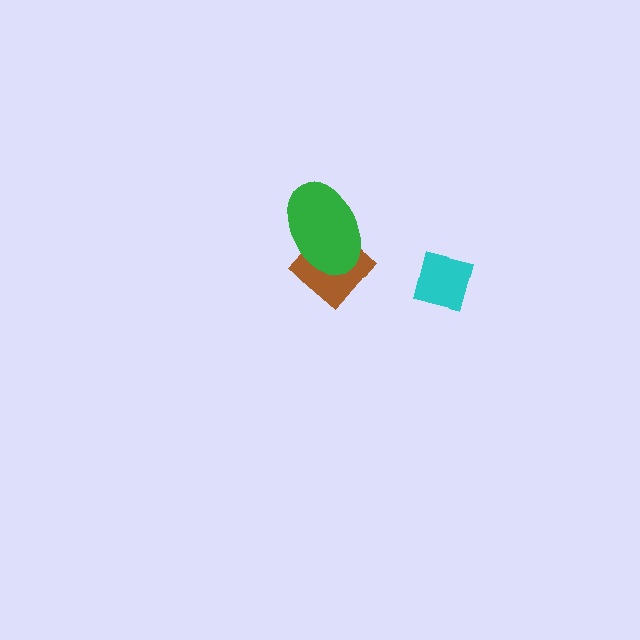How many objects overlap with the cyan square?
0 objects overlap with the cyan square.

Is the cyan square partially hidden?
No, no other shape covers it.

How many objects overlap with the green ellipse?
1 object overlaps with the green ellipse.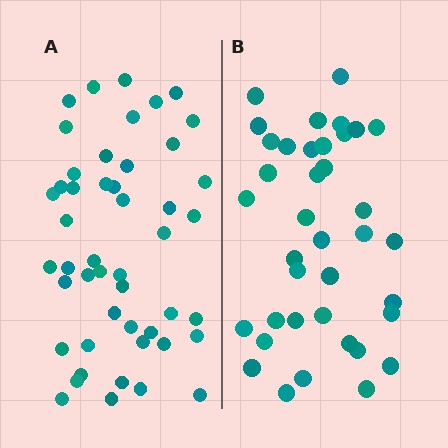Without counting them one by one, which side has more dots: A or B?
Region A (the left region) has more dots.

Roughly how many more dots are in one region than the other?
Region A has roughly 10 or so more dots than region B.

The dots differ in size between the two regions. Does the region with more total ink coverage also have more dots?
No. Region B has more total ink coverage because its dots are larger, but region A actually contains more individual dots. Total area can be misleading — the number of items is what matters here.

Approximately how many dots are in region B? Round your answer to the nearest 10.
About 40 dots. (The exact count is 38, which rounds to 40.)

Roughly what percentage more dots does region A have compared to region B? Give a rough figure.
About 25% more.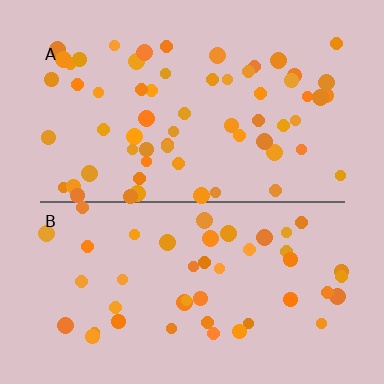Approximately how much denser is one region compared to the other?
Approximately 1.4× — region A over region B.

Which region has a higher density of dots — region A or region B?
A (the top).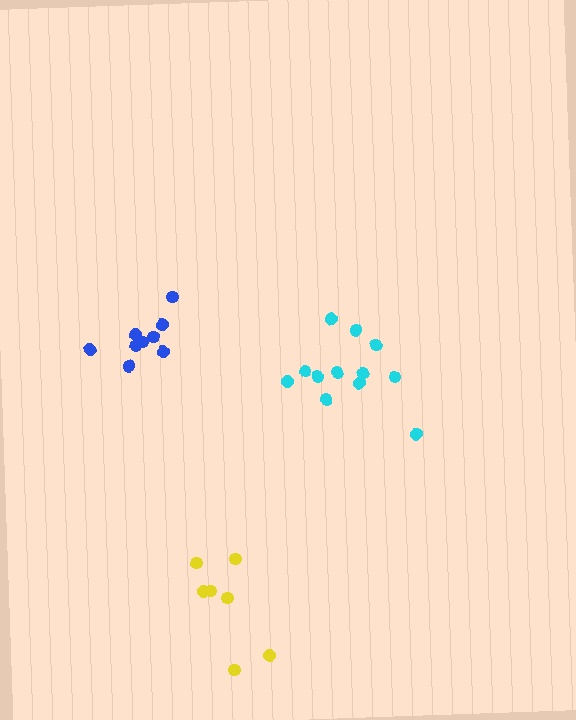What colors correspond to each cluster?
The clusters are colored: yellow, blue, cyan.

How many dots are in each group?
Group 1: 7 dots, Group 2: 9 dots, Group 3: 12 dots (28 total).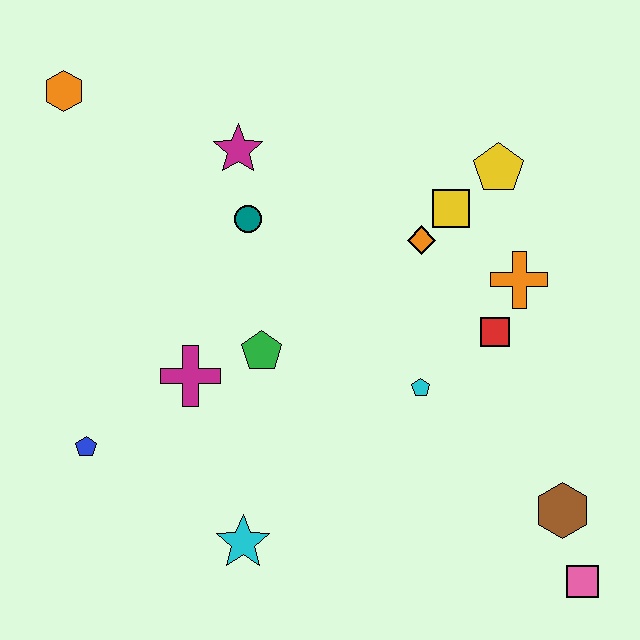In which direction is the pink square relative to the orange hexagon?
The pink square is to the right of the orange hexagon.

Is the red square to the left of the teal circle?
No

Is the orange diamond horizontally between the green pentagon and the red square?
Yes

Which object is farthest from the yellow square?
The blue pentagon is farthest from the yellow square.